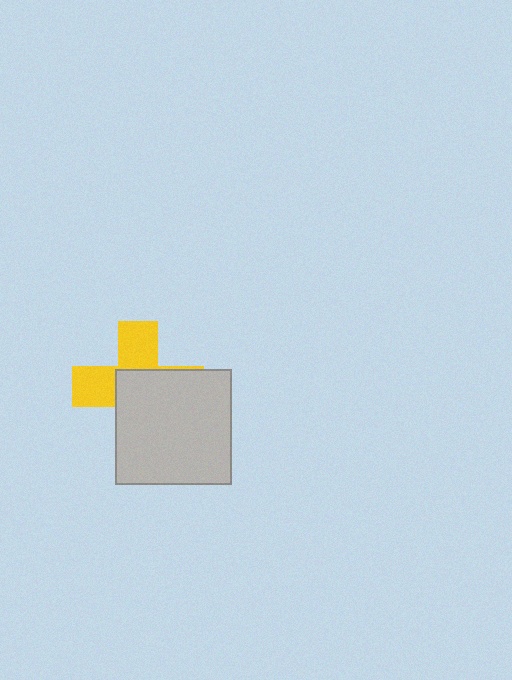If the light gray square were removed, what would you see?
You would see the complete yellow cross.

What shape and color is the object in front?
The object in front is a light gray square.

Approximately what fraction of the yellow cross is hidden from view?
Roughly 56% of the yellow cross is hidden behind the light gray square.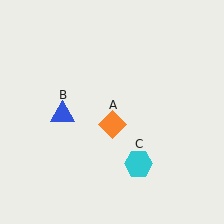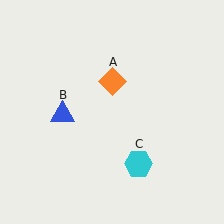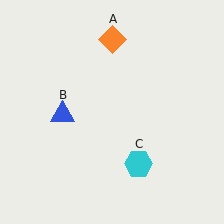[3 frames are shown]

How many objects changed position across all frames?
1 object changed position: orange diamond (object A).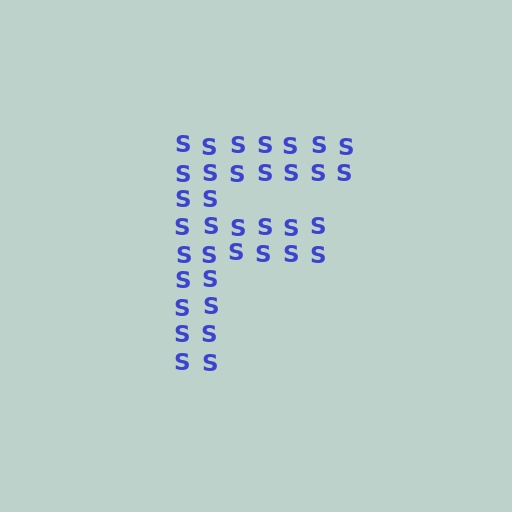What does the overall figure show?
The overall figure shows the letter F.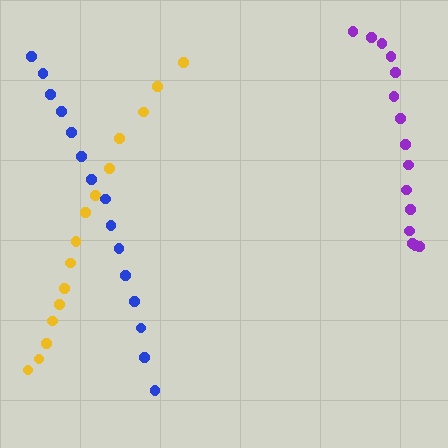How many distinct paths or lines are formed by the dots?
There are 3 distinct paths.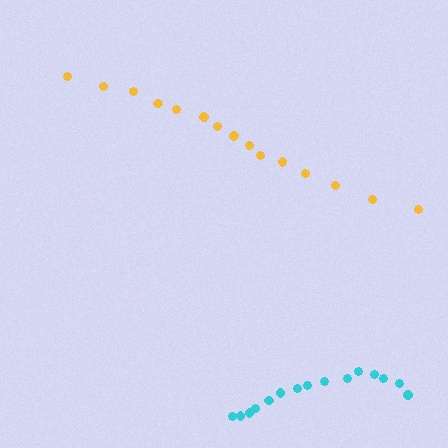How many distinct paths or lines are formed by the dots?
There are 2 distinct paths.